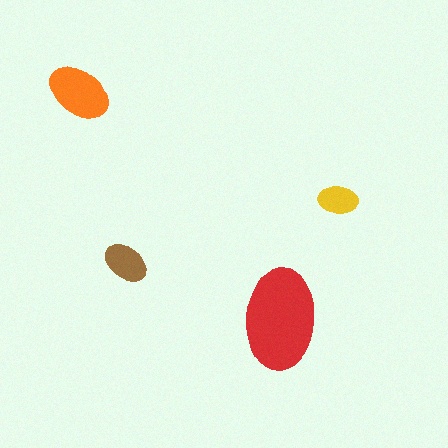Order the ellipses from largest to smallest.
the red one, the orange one, the brown one, the yellow one.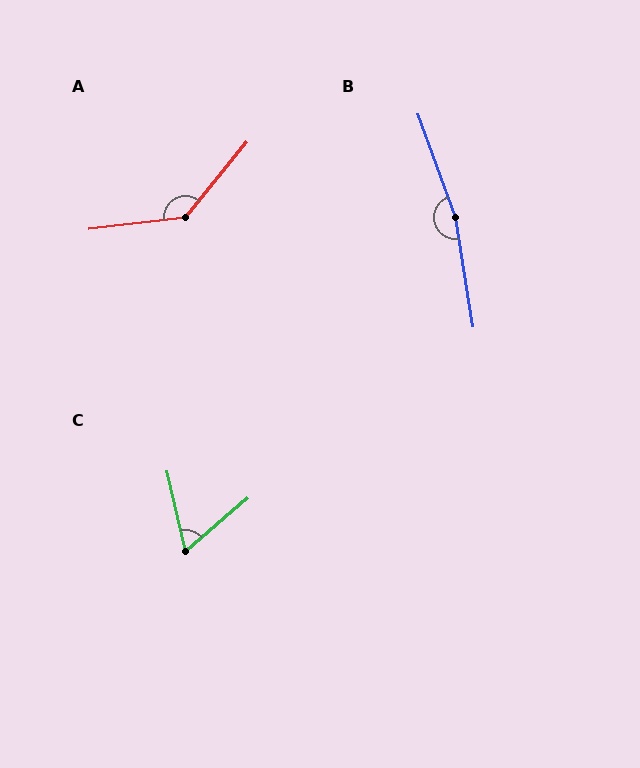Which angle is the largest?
B, at approximately 169 degrees.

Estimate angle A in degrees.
Approximately 136 degrees.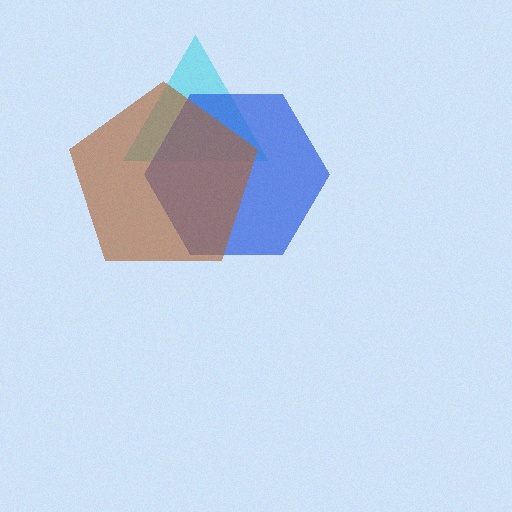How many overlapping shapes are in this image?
There are 3 overlapping shapes in the image.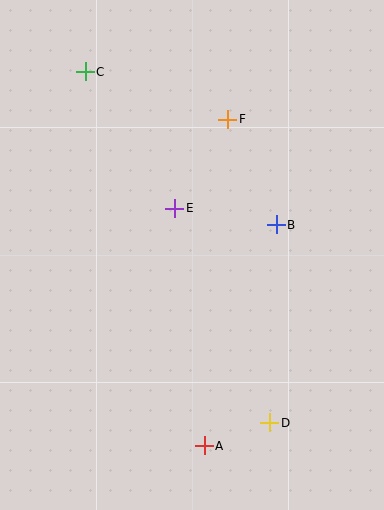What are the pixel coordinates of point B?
Point B is at (276, 225).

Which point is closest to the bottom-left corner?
Point A is closest to the bottom-left corner.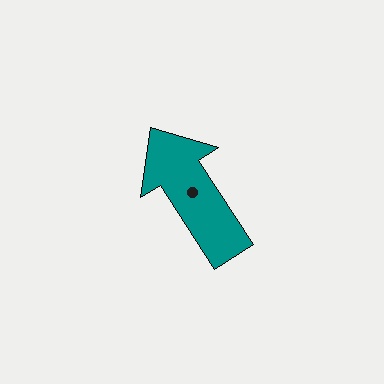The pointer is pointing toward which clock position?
Roughly 11 o'clock.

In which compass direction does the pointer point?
Northwest.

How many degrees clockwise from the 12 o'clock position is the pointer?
Approximately 327 degrees.